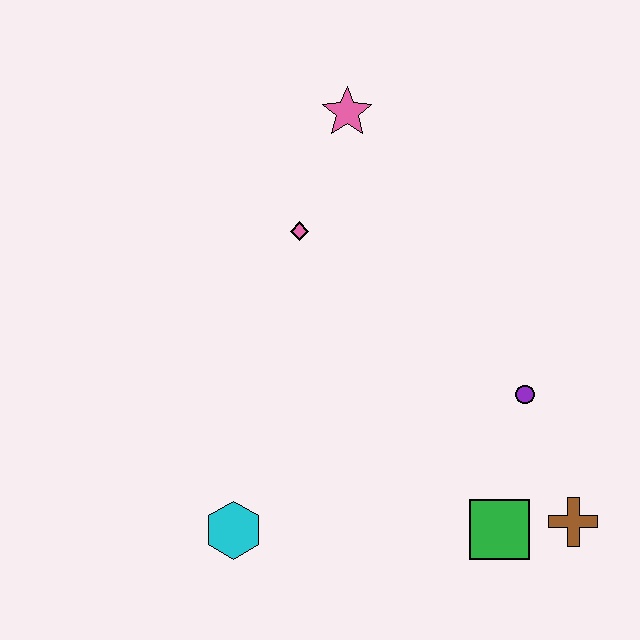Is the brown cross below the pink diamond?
Yes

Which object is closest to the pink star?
The pink diamond is closest to the pink star.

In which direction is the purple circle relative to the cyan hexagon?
The purple circle is to the right of the cyan hexagon.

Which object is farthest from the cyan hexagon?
The pink star is farthest from the cyan hexagon.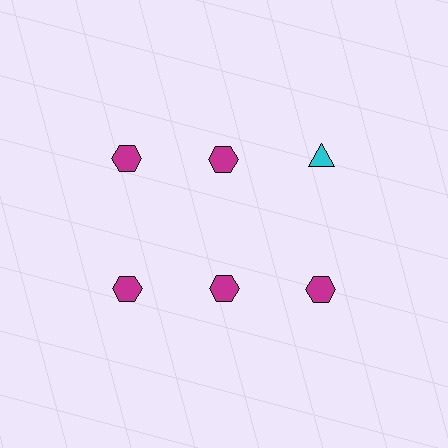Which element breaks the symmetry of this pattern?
The cyan triangle in the top row, center column breaks the symmetry. All other shapes are magenta hexagons.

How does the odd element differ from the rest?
It differs in both color (cyan instead of magenta) and shape (triangle instead of hexagon).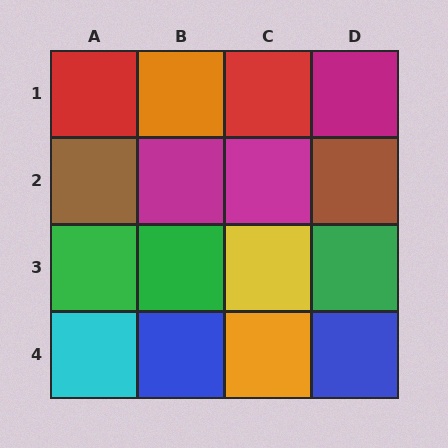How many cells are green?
3 cells are green.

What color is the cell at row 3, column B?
Green.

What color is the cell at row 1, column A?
Red.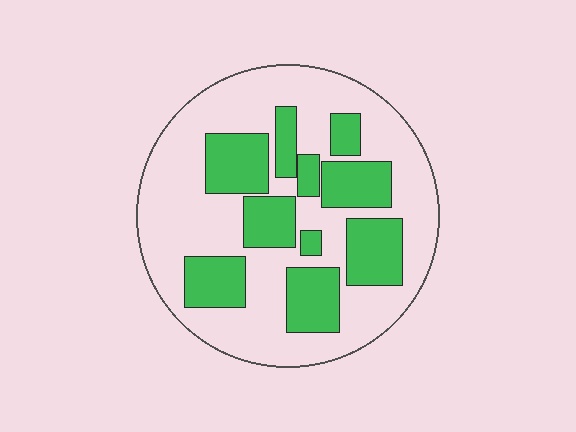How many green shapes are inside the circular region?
10.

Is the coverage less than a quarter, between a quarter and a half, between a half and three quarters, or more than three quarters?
Between a quarter and a half.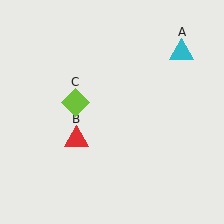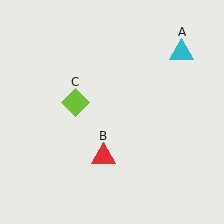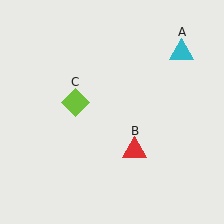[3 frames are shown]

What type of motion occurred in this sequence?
The red triangle (object B) rotated counterclockwise around the center of the scene.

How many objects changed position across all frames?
1 object changed position: red triangle (object B).